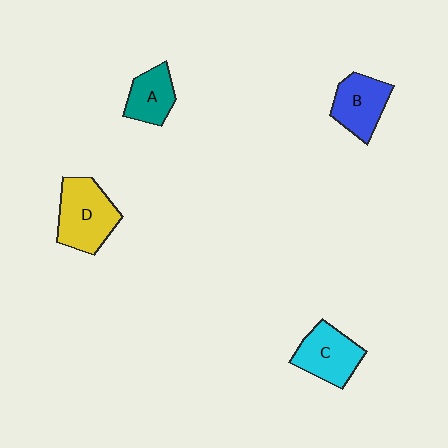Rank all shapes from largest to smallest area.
From largest to smallest: D (yellow), C (cyan), B (blue), A (teal).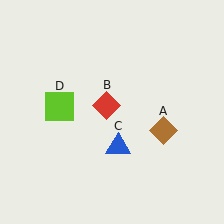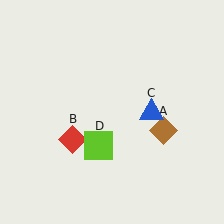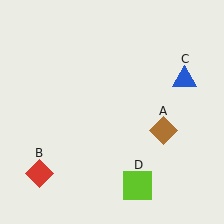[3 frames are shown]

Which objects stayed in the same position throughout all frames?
Brown diamond (object A) remained stationary.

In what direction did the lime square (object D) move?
The lime square (object D) moved down and to the right.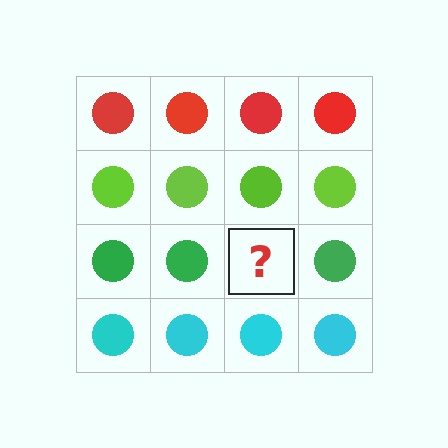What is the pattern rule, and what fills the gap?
The rule is that each row has a consistent color. The gap should be filled with a green circle.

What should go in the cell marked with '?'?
The missing cell should contain a green circle.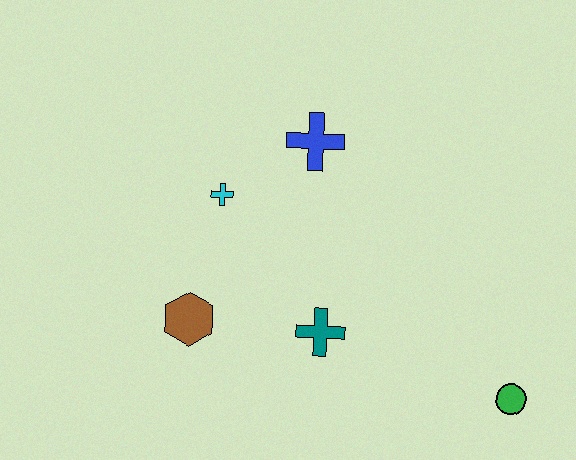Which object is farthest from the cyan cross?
The green circle is farthest from the cyan cross.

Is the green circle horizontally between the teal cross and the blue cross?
No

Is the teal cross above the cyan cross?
No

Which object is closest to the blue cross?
The cyan cross is closest to the blue cross.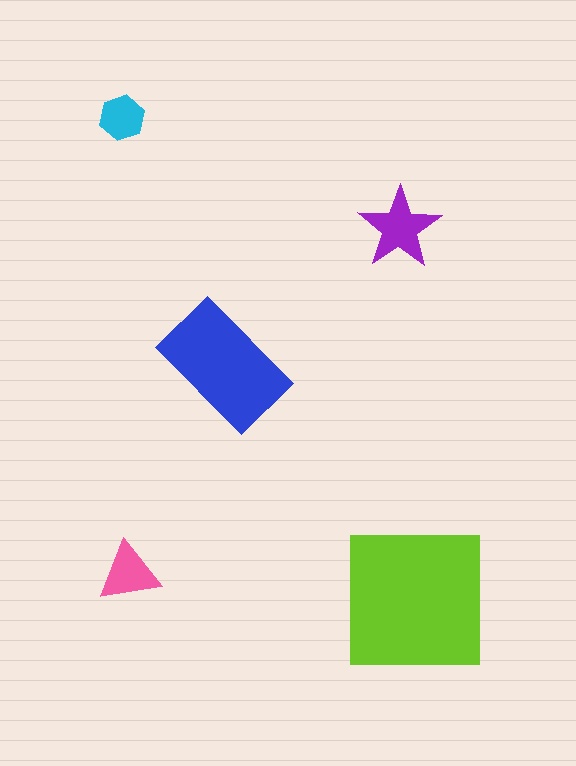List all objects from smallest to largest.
The cyan hexagon, the pink triangle, the purple star, the blue rectangle, the lime square.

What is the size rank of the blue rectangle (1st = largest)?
2nd.